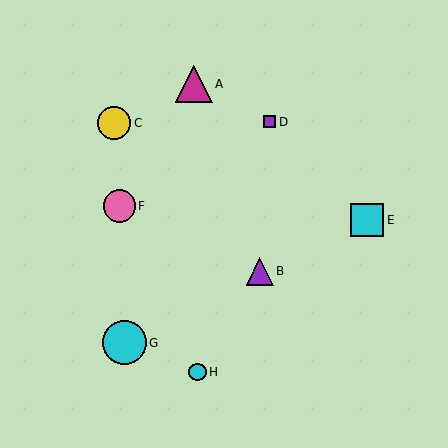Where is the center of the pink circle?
The center of the pink circle is at (119, 206).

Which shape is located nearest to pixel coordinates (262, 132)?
The purple square (labeled D) at (270, 122) is nearest to that location.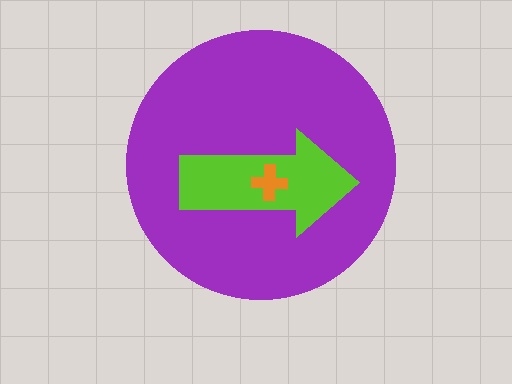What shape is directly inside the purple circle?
The lime arrow.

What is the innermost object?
The orange cross.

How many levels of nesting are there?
3.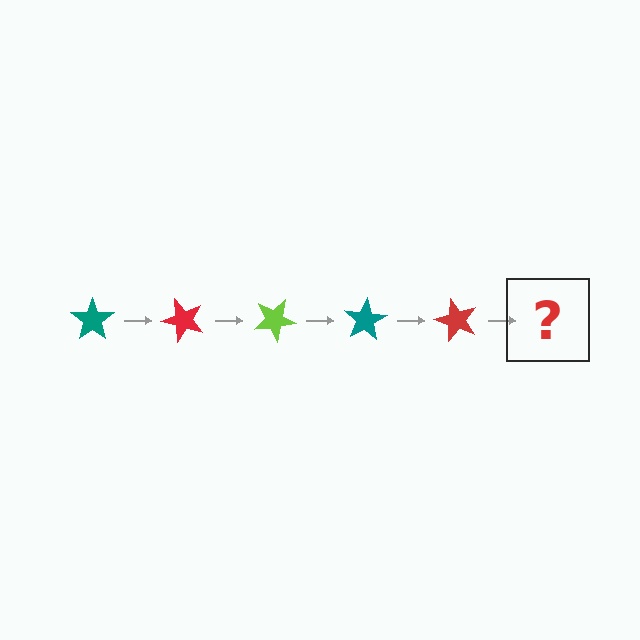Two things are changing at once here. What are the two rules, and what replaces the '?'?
The two rules are that it rotates 50 degrees each step and the color cycles through teal, red, and lime. The '?' should be a lime star, rotated 250 degrees from the start.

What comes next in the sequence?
The next element should be a lime star, rotated 250 degrees from the start.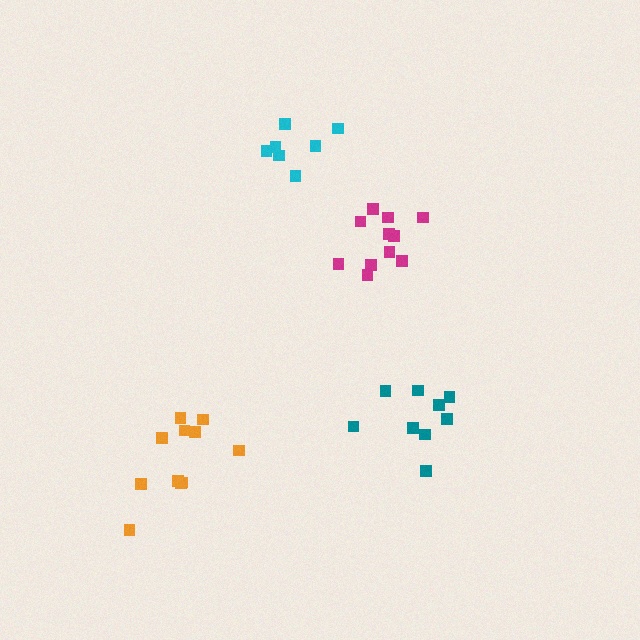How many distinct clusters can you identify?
There are 4 distinct clusters.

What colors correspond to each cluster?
The clusters are colored: magenta, teal, cyan, orange.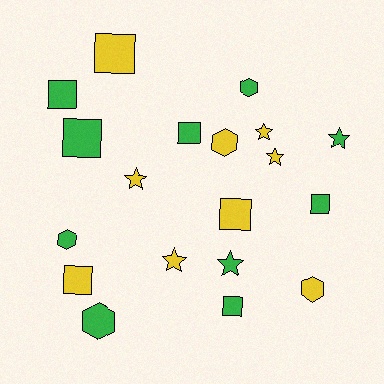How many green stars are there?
There are 2 green stars.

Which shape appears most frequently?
Square, with 8 objects.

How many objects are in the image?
There are 19 objects.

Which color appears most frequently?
Green, with 10 objects.